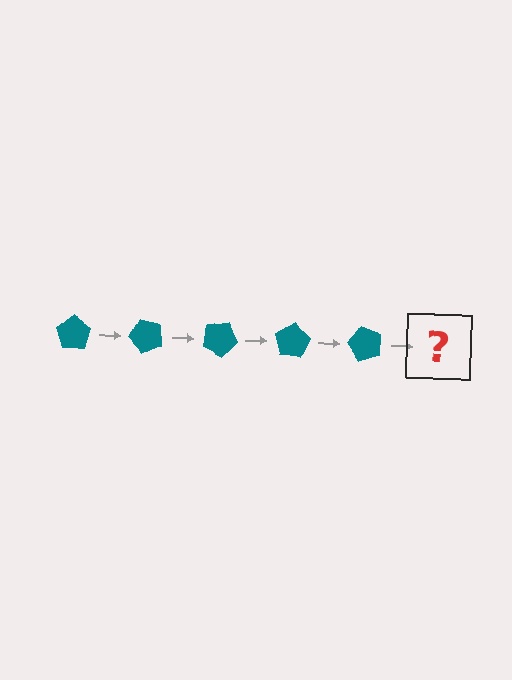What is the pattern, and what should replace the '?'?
The pattern is that the pentagon rotates 50 degrees each step. The '?' should be a teal pentagon rotated 250 degrees.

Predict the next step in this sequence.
The next step is a teal pentagon rotated 250 degrees.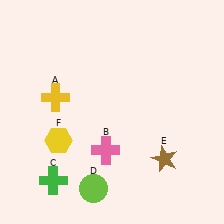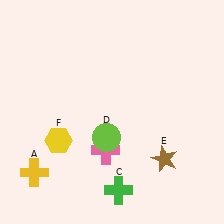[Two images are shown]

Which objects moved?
The objects that moved are: the yellow cross (A), the green cross (C), the lime circle (D).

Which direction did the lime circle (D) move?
The lime circle (D) moved up.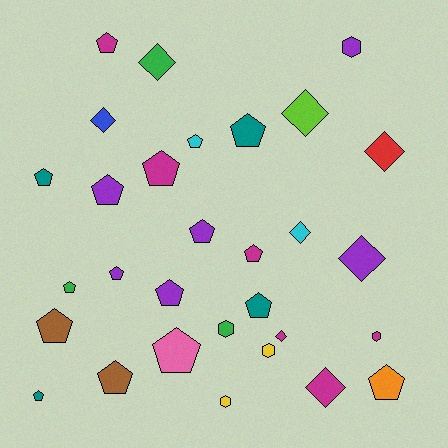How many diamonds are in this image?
There are 8 diamonds.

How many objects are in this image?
There are 30 objects.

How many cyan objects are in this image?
There are 2 cyan objects.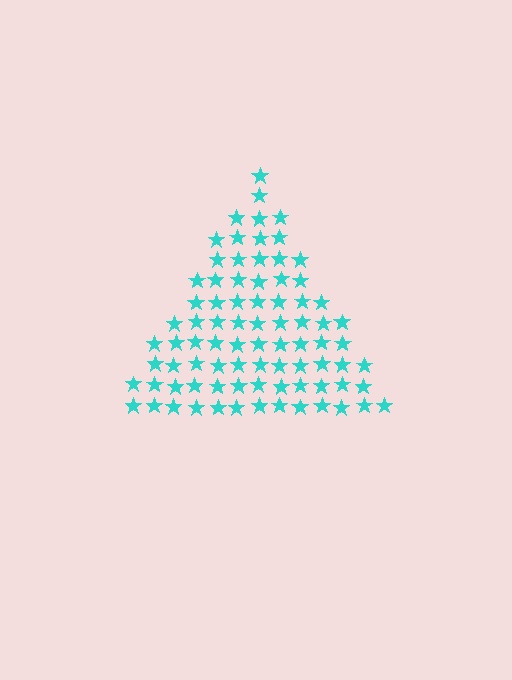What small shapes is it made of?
It is made of small stars.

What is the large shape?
The large shape is a triangle.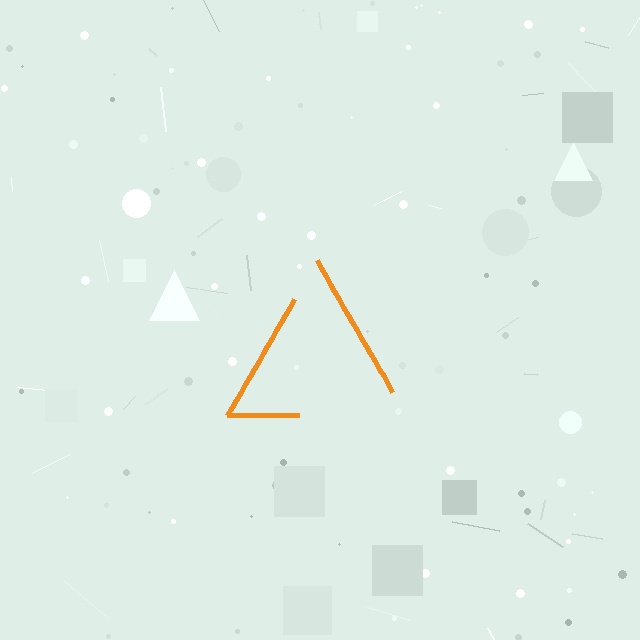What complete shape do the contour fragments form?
The contour fragments form a triangle.